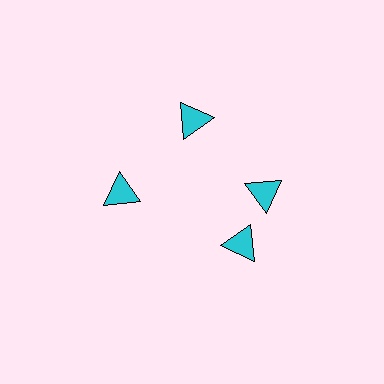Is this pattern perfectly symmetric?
No. The 4 cyan triangles are arranged in a ring, but one element near the 6 o'clock position is rotated out of alignment along the ring, breaking the 4-fold rotational symmetry.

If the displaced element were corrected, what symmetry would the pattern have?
It would have 4-fold rotational symmetry — the pattern would map onto itself every 90 degrees.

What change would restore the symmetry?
The symmetry would be restored by rotating it back into even spacing with its neighbors so that all 4 triangles sit at equal angles and equal distance from the center.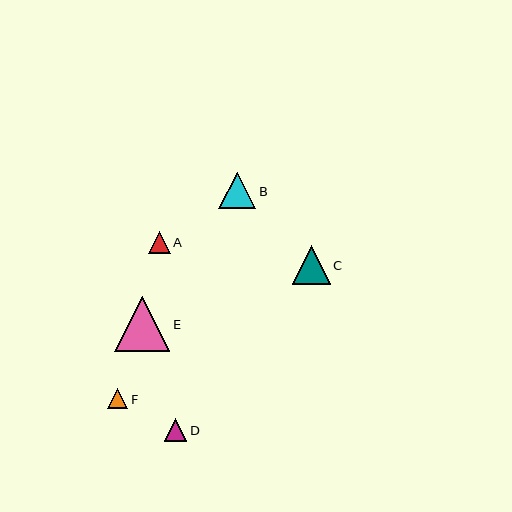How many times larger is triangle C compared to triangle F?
Triangle C is approximately 1.9 times the size of triangle F.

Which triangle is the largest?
Triangle E is the largest with a size of approximately 56 pixels.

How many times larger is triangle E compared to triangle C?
Triangle E is approximately 1.5 times the size of triangle C.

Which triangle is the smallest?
Triangle F is the smallest with a size of approximately 20 pixels.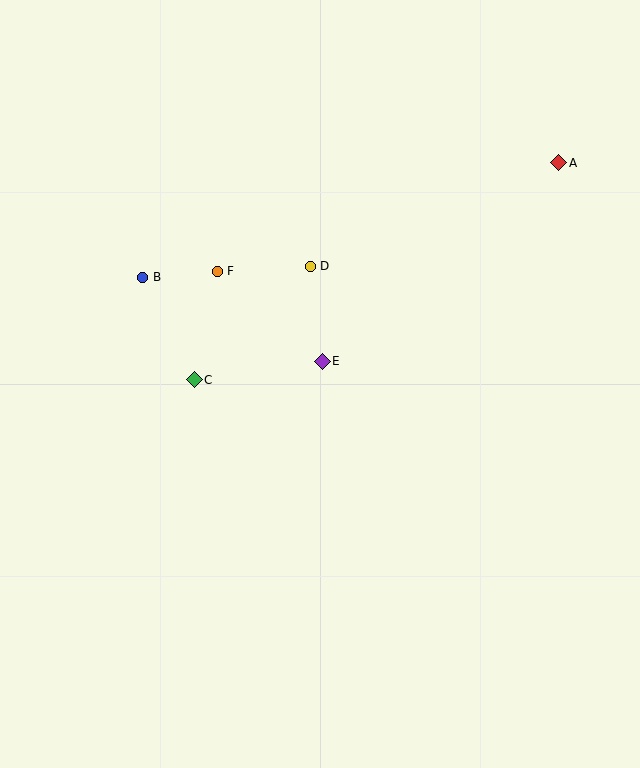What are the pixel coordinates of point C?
Point C is at (194, 380).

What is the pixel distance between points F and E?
The distance between F and E is 138 pixels.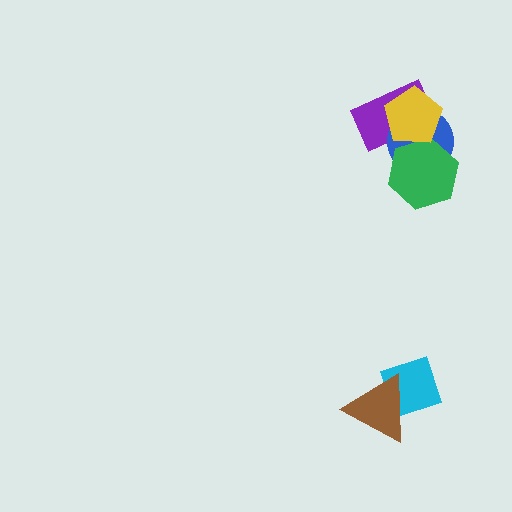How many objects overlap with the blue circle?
3 objects overlap with the blue circle.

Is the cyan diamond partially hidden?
Yes, it is partially covered by another shape.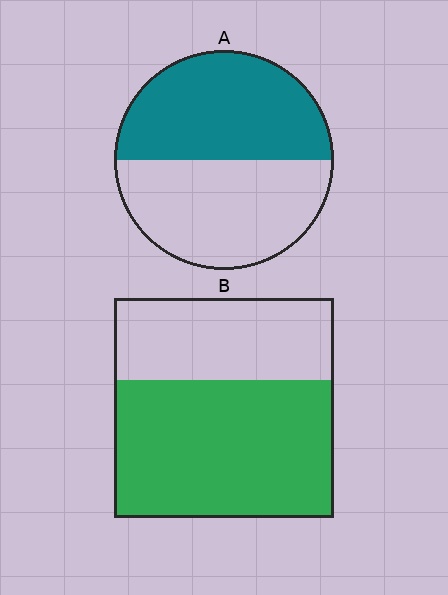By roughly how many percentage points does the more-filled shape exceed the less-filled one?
By roughly 15 percentage points (B over A).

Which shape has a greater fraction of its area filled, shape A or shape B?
Shape B.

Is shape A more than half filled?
Roughly half.